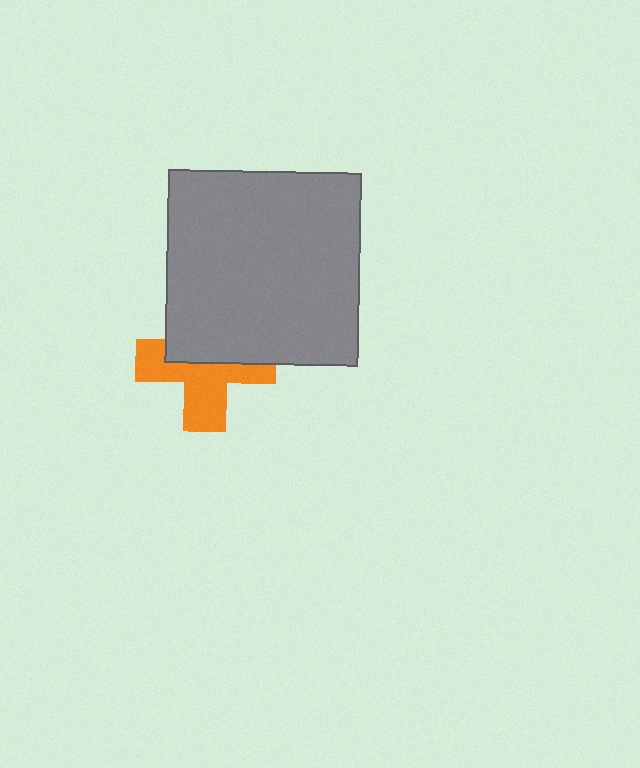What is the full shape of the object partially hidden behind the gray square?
The partially hidden object is an orange cross.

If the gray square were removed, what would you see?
You would see the complete orange cross.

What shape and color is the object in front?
The object in front is a gray square.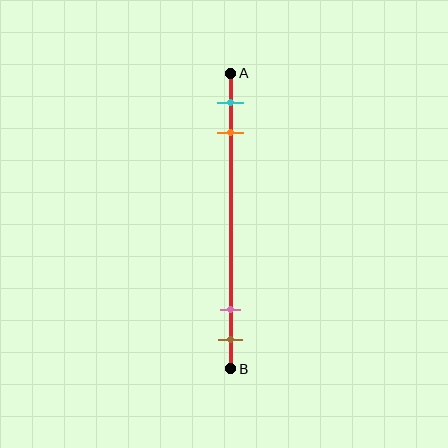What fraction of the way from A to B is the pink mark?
The pink mark is approximately 80% (0.8) of the way from A to B.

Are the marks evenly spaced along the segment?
No, the marks are not evenly spaced.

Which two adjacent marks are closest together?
The pink and brown marks are the closest adjacent pair.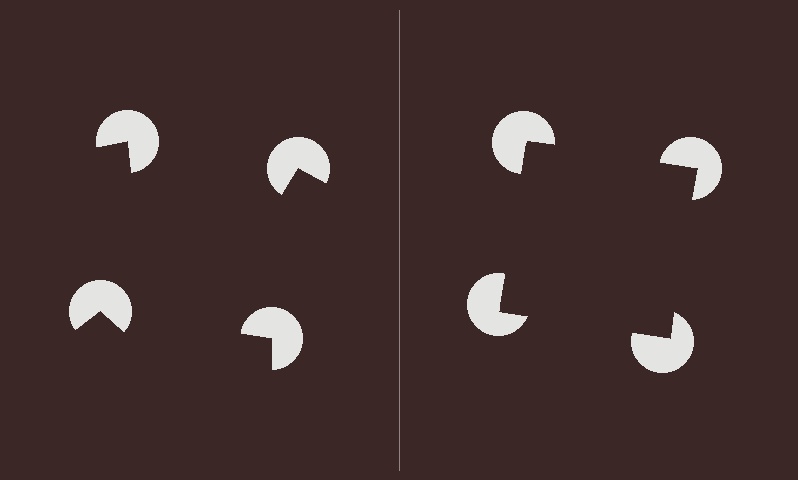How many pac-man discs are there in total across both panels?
8 — 4 on each side.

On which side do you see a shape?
An illusory square appears on the right side. On the left side the wedge cuts are rotated, so no coherent shape forms.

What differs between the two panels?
The pac-man discs are positioned identically on both sides; only the wedge orientations differ. On the right they align to a square; on the left they are misaligned.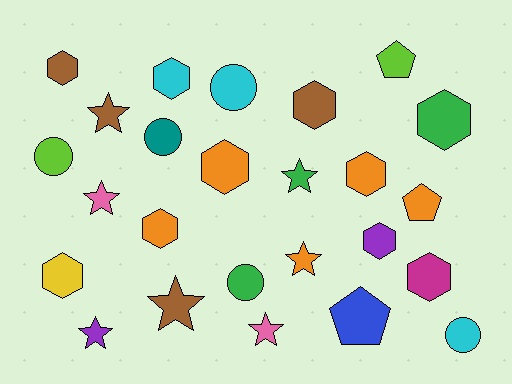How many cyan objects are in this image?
There are 3 cyan objects.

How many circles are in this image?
There are 5 circles.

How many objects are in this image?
There are 25 objects.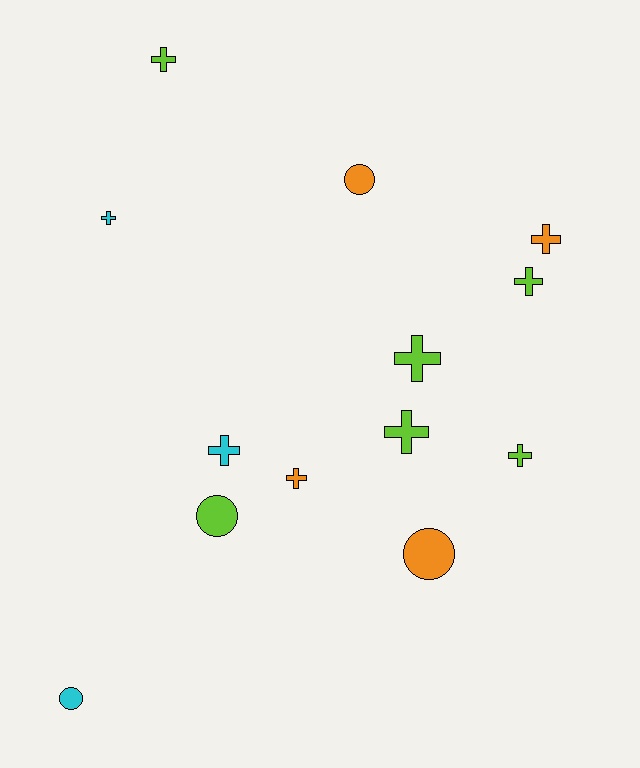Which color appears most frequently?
Lime, with 6 objects.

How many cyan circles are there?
There is 1 cyan circle.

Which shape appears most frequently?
Cross, with 9 objects.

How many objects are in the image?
There are 13 objects.